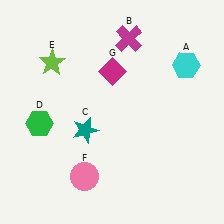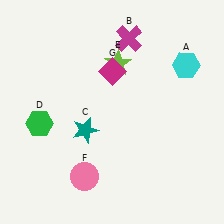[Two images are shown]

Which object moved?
The lime star (E) moved right.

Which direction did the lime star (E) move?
The lime star (E) moved right.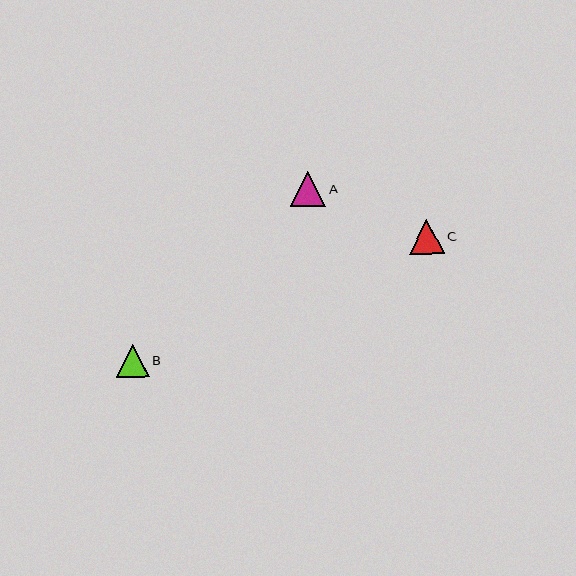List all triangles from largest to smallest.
From largest to smallest: A, C, B.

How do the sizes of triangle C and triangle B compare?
Triangle C and triangle B are approximately the same size.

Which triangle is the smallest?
Triangle B is the smallest with a size of approximately 33 pixels.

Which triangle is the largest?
Triangle A is the largest with a size of approximately 35 pixels.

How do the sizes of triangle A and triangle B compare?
Triangle A and triangle B are approximately the same size.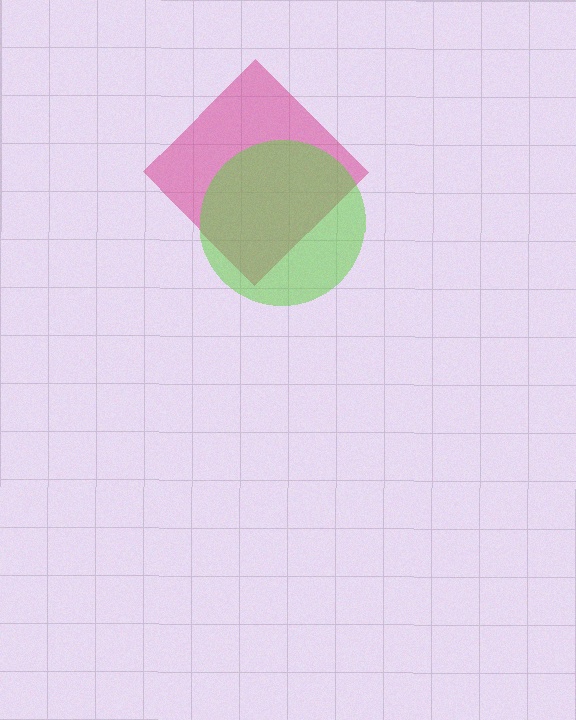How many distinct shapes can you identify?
There are 2 distinct shapes: a magenta diamond, a lime circle.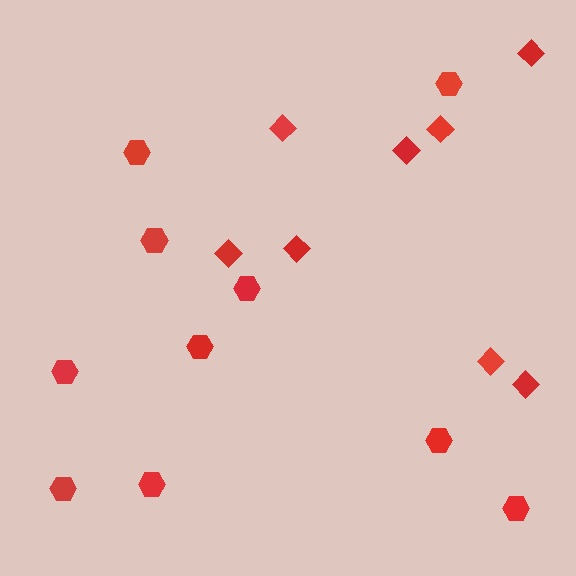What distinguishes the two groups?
There are 2 groups: one group of hexagons (10) and one group of diamonds (8).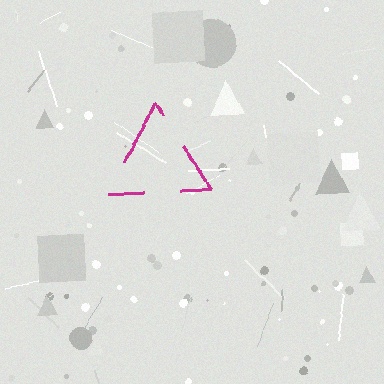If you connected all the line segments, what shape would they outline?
They would outline a triangle.